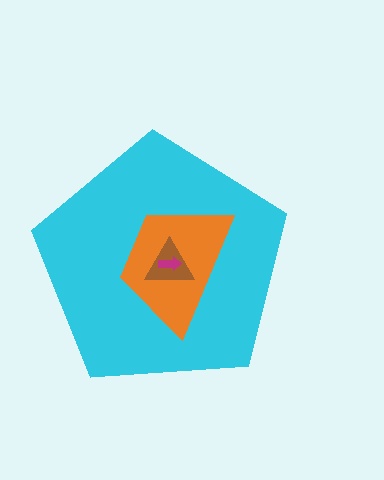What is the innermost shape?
The magenta arrow.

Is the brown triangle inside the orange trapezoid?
Yes.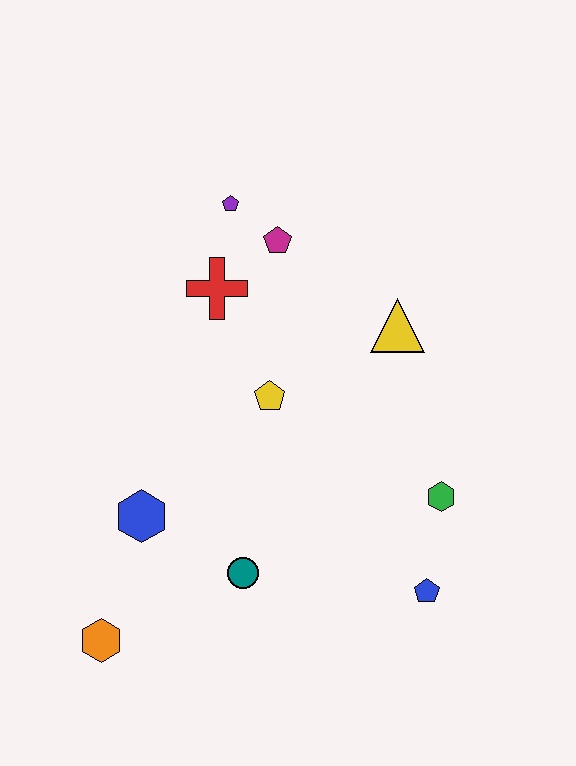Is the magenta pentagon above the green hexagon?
Yes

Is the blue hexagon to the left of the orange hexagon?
No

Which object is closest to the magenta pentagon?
The purple pentagon is closest to the magenta pentagon.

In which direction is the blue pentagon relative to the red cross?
The blue pentagon is below the red cross.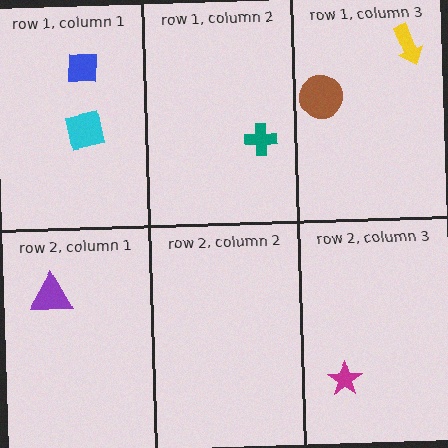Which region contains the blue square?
The row 1, column 1 region.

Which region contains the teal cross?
The row 1, column 2 region.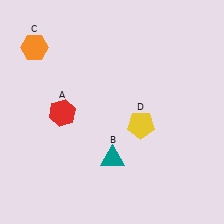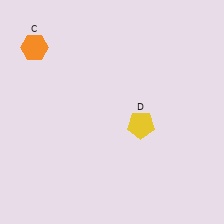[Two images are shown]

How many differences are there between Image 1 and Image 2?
There are 2 differences between the two images.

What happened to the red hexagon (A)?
The red hexagon (A) was removed in Image 2. It was in the bottom-left area of Image 1.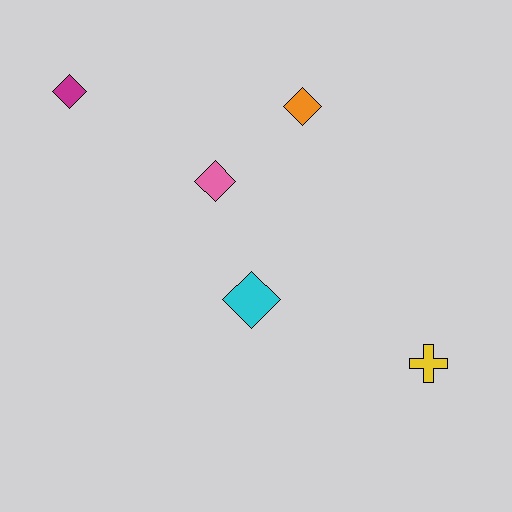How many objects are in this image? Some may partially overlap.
There are 5 objects.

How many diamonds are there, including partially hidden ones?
There are 4 diamonds.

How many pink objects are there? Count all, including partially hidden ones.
There is 1 pink object.